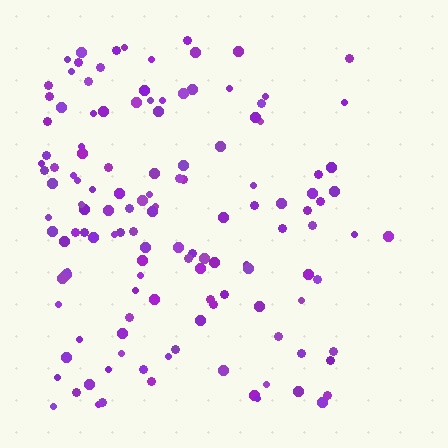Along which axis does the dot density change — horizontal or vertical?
Horizontal.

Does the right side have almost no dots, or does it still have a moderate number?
Still a moderate number, just noticeably fewer than the left.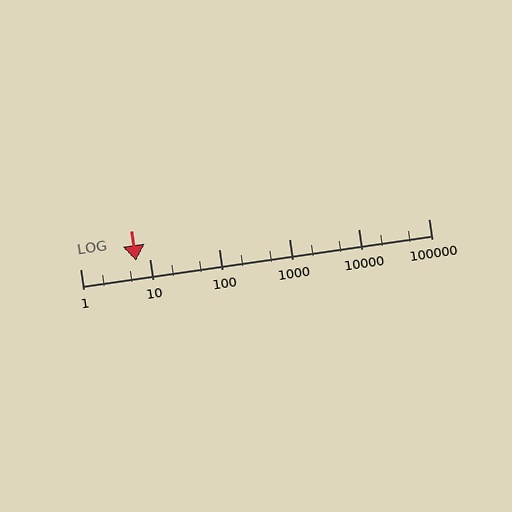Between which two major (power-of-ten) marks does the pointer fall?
The pointer is between 1 and 10.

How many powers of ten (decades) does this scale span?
The scale spans 5 decades, from 1 to 100000.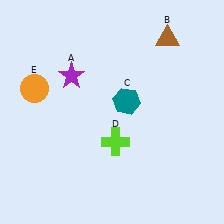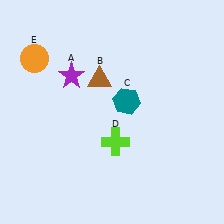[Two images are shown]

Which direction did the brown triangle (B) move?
The brown triangle (B) moved left.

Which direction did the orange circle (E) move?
The orange circle (E) moved up.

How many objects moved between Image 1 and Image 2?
2 objects moved between the two images.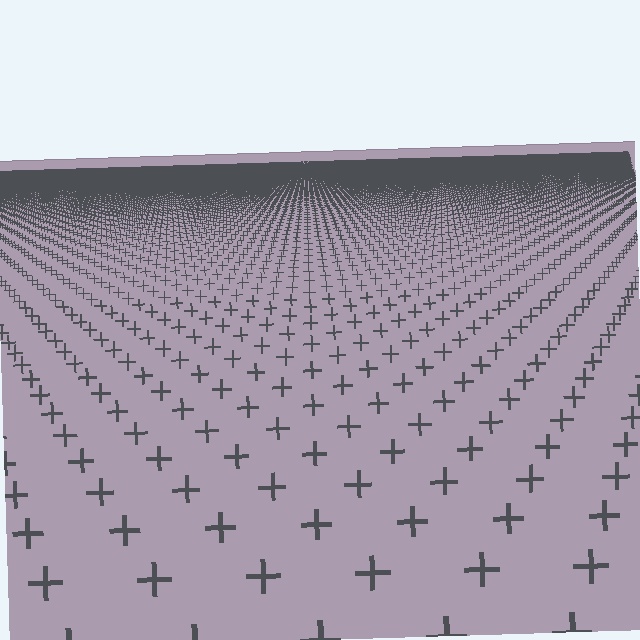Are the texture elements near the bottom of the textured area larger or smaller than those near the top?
Larger. Near the bottom, elements are closer to the viewer and appear at a bigger on-screen size.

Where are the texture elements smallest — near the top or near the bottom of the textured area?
Near the top.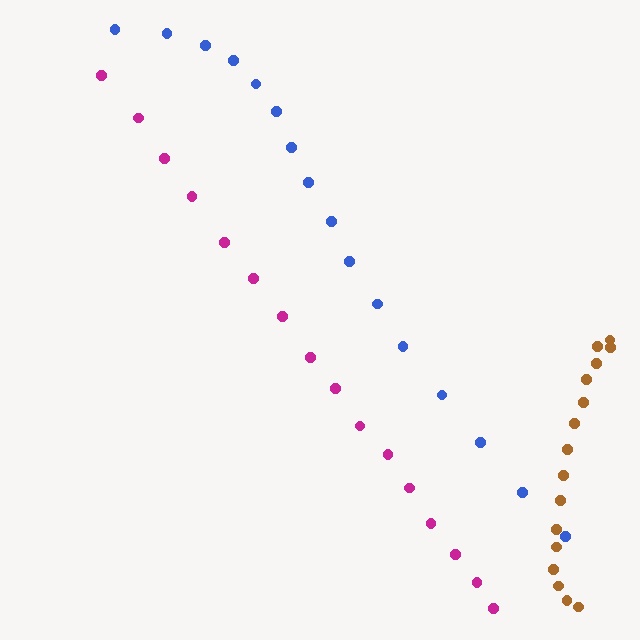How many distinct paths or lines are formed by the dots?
There are 3 distinct paths.